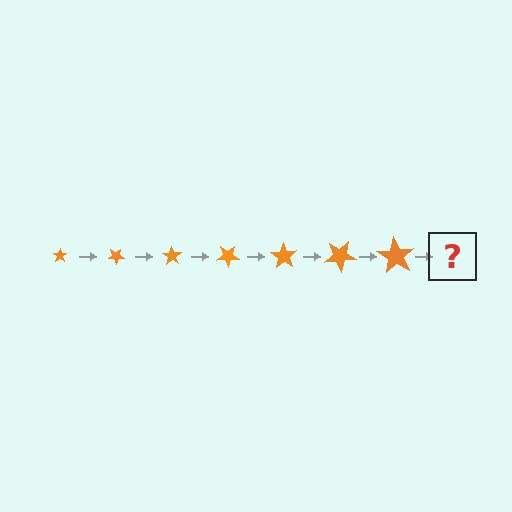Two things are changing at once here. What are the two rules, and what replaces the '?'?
The two rules are that the star grows larger each step and it rotates 35 degrees each step. The '?' should be a star, larger than the previous one and rotated 245 degrees from the start.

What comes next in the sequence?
The next element should be a star, larger than the previous one and rotated 245 degrees from the start.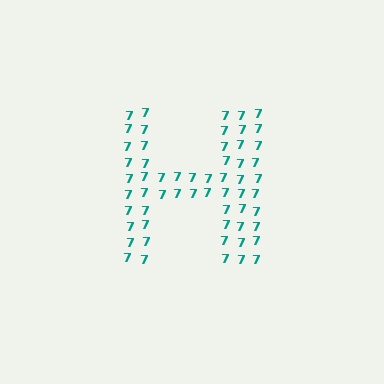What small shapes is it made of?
It is made of small digit 7's.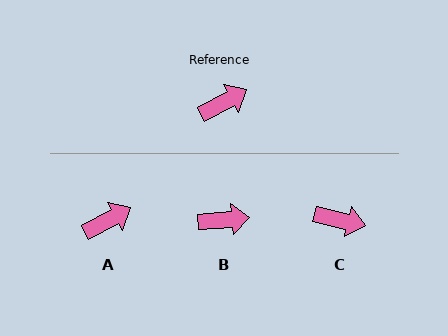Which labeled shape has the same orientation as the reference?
A.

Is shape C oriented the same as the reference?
No, it is off by about 41 degrees.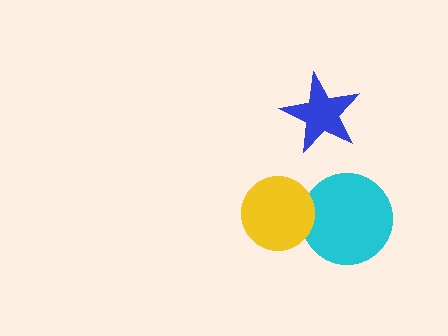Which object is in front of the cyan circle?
The yellow circle is in front of the cyan circle.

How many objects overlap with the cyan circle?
1 object overlaps with the cyan circle.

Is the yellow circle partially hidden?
No, no other shape covers it.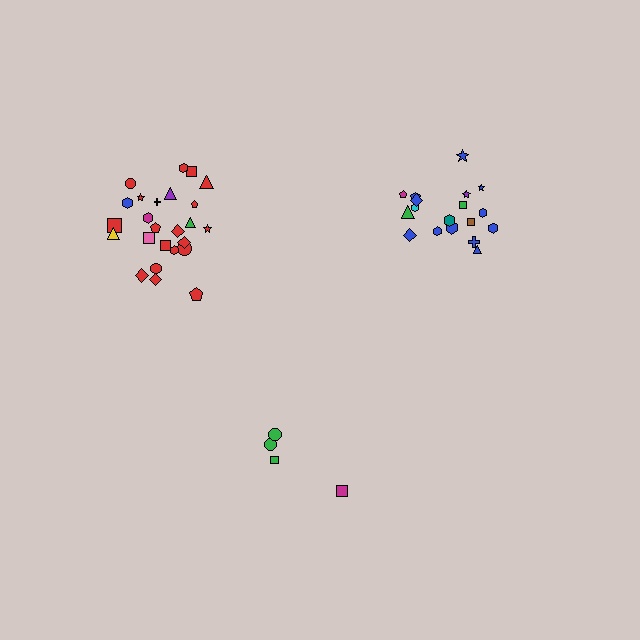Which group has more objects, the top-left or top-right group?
The top-left group.